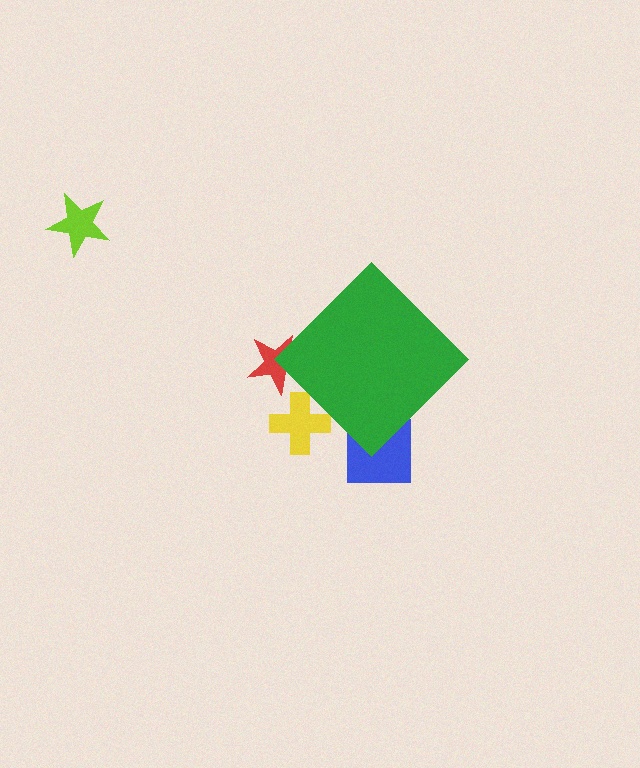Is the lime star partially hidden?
No, the lime star is fully visible.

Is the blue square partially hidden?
Yes, the blue square is partially hidden behind the green diamond.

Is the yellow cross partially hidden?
Yes, the yellow cross is partially hidden behind the green diamond.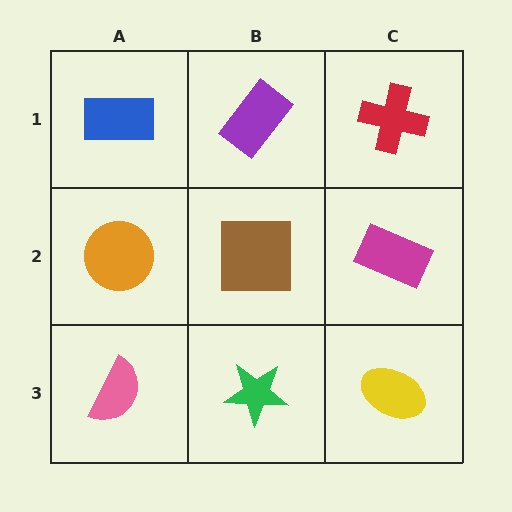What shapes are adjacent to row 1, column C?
A magenta rectangle (row 2, column C), a purple rectangle (row 1, column B).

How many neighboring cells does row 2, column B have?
4.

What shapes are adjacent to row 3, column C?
A magenta rectangle (row 2, column C), a green star (row 3, column B).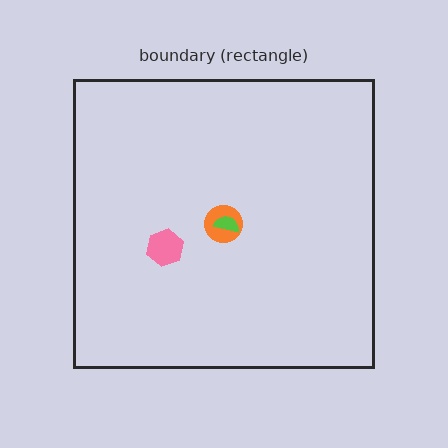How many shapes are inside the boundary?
3 inside, 0 outside.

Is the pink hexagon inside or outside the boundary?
Inside.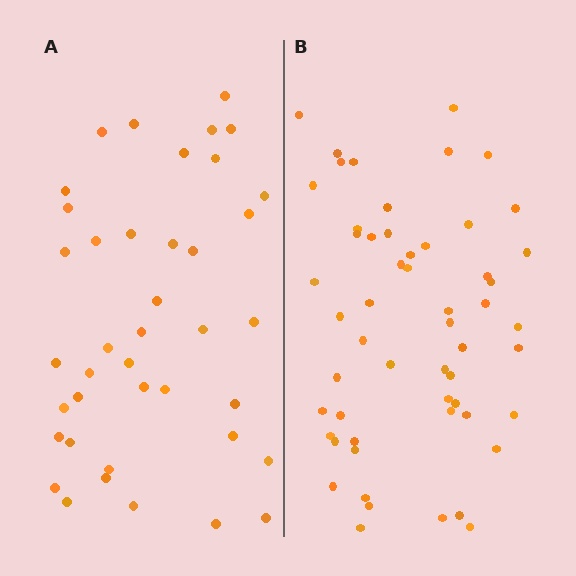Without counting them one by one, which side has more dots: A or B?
Region B (the right region) has more dots.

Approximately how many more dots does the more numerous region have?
Region B has approximately 15 more dots than region A.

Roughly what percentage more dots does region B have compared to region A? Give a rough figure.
About 40% more.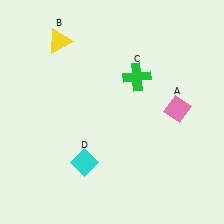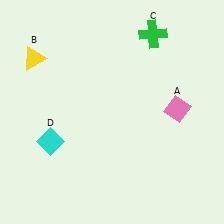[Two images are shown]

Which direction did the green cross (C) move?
The green cross (C) moved up.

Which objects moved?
The objects that moved are: the yellow triangle (B), the green cross (C), the cyan diamond (D).